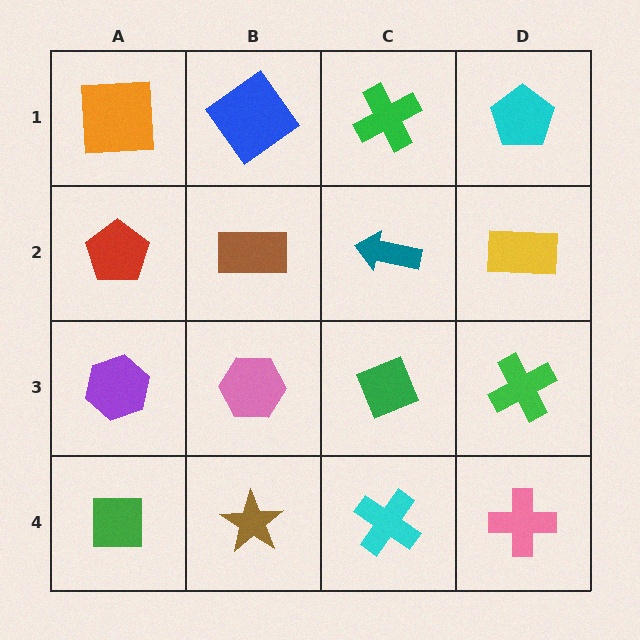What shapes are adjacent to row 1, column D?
A yellow rectangle (row 2, column D), a green cross (row 1, column C).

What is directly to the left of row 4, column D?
A cyan cross.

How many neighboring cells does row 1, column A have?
2.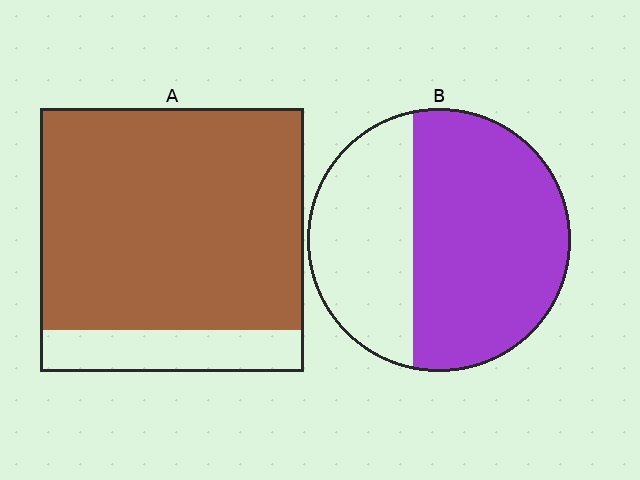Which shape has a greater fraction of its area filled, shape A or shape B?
Shape A.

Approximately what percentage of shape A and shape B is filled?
A is approximately 85% and B is approximately 60%.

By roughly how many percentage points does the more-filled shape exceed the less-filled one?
By roughly 20 percentage points (A over B).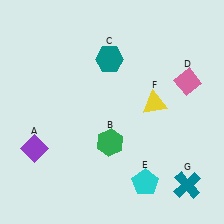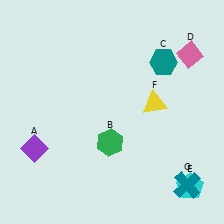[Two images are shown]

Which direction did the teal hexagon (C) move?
The teal hexagon (C) moved right.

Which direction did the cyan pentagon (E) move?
The cyan pentagon (E) moved right.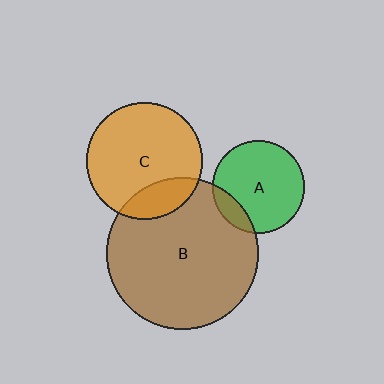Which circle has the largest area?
Circle B (brown).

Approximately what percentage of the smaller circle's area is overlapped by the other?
Approximately 20%.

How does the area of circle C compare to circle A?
Approximately 1.6 times.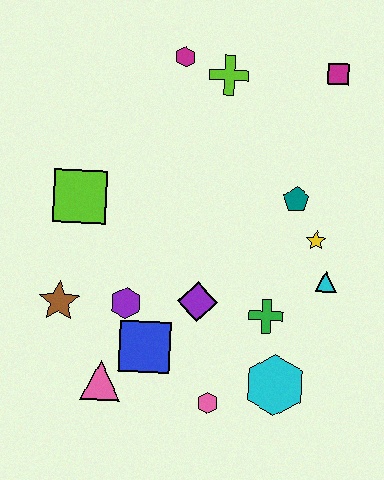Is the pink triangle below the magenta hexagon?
Yes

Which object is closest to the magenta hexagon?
The lime cross is closest to the magenta hexagon.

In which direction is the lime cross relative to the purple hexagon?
The lime cross is above the purple hexagon.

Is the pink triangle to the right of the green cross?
No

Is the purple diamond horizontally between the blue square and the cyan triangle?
Yes